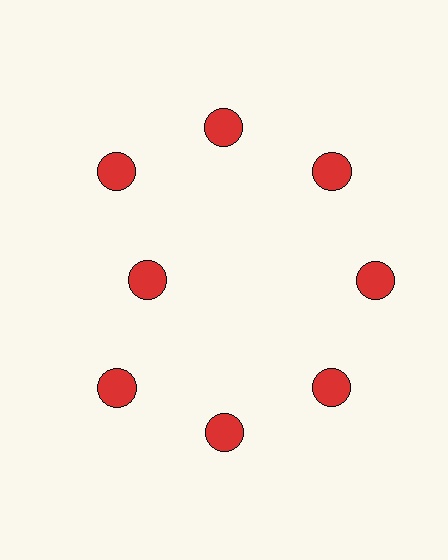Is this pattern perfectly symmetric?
No. The 8 red circles are arranged in a ring, but one element near the 9 o'clock position is pulled inward toward the center, breaking the 8-fold rotational symmetry.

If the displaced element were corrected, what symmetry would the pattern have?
It would have 8-fold rotational symmetry — the pattern would map onto itself every 45 degrees.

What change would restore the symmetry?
The symmetry would be restored by moving it outward, back onto the ring so that all 8 circles sit at equal angles and equal distance from the center.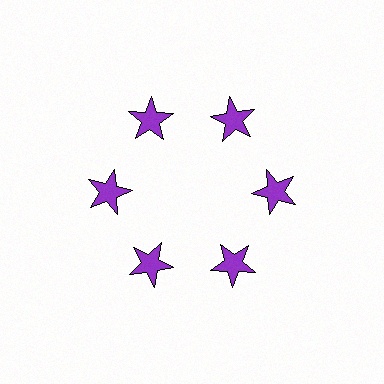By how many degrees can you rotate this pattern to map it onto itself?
The pattern maps onto itself every 60 degrees of rotation.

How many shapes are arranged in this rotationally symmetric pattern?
There are 6 shapes, arranged in 6 groups of 1.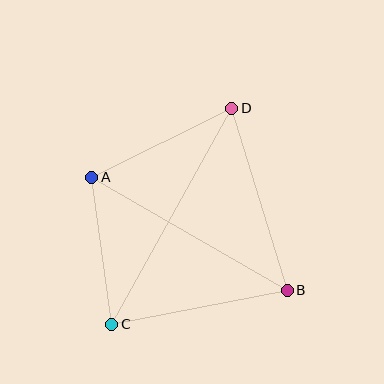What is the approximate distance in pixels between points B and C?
The distance between B and C is approximately 179 pixels.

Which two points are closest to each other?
Points A and C are closest to each other.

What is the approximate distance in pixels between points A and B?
The distance between A and B is approximately 226 pixels.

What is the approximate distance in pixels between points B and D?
The distance between B and D is approximately 190 pixels.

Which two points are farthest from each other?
Points C and D are farthest from each other.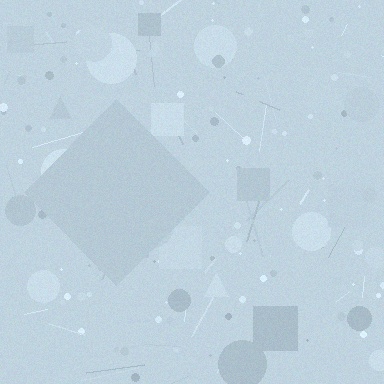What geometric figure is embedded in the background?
A diamond is embedded in the background.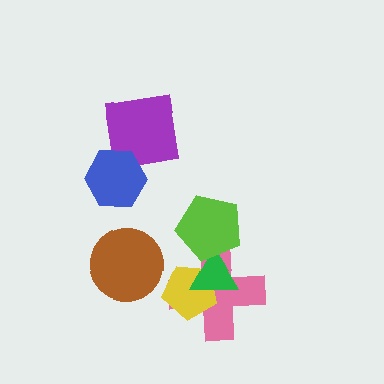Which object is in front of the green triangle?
The lime pentagon is in front of the green triangle.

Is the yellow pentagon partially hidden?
Yes, it is partially covered by another shape.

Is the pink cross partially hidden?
Yes, it is partially covered by another shape.